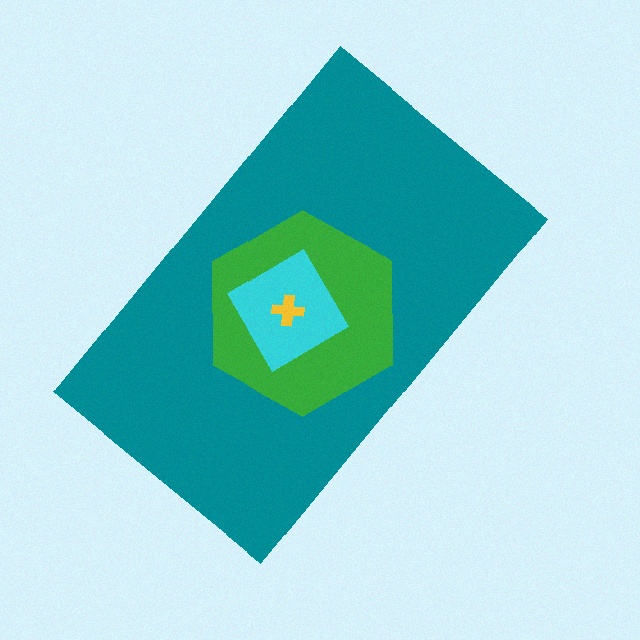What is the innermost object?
The yellow cross.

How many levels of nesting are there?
4.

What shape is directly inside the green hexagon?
The cyan diamond.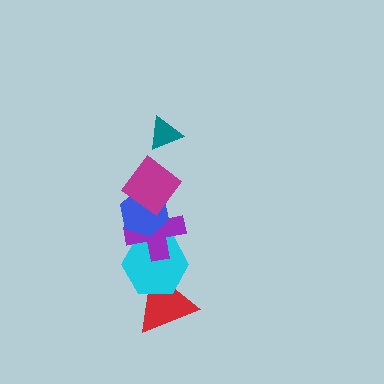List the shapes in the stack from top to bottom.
From top to bottom: the teal triangle, the magenta diamond, the blue hexagon, the purple cross, the cyan hexagon, the red triangle.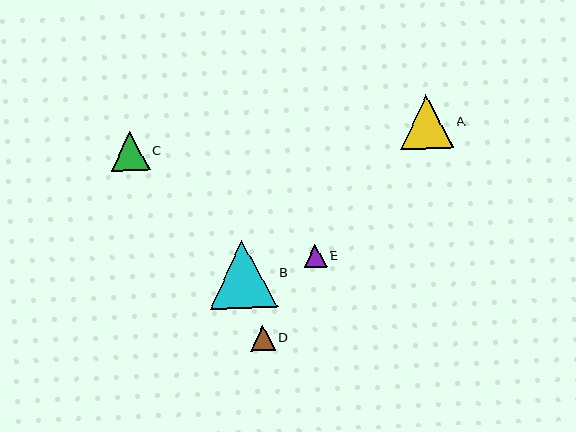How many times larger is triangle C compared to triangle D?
Triangle C is approximately 1.6 times the size of triangle D.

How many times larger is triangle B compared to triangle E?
Triangle B is approximately 3.0 times the size of triangle E.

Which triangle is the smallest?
Triangle E is the smallest with a size of approximately 23 pixels.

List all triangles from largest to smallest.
From largest to smallest: B, A, C, D, E.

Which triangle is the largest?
Triangle B is the largest with a size of approximately 68 pixels.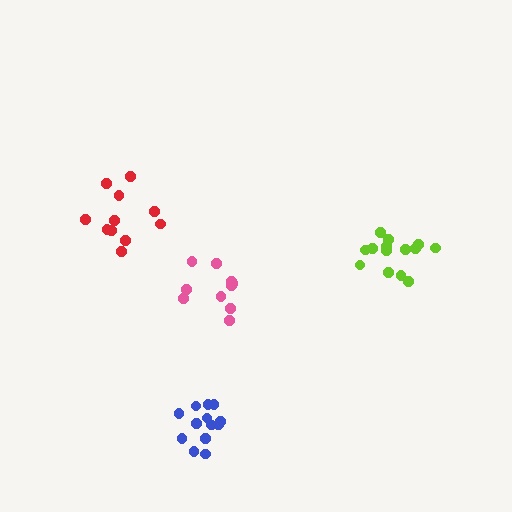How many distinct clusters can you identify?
There are 4 distinct clusters.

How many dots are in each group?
Group 1: 11 dots, Group 2: 15 dots, Group 3: 10 dots, Group 4: 13 dots (49 total).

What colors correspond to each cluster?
The clusters are colored: red, lime, pink, blue.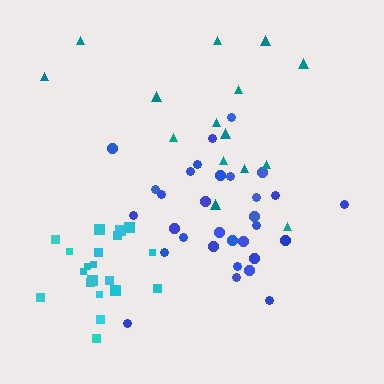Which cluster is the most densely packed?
Cyan.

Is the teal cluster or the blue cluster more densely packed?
Blue.